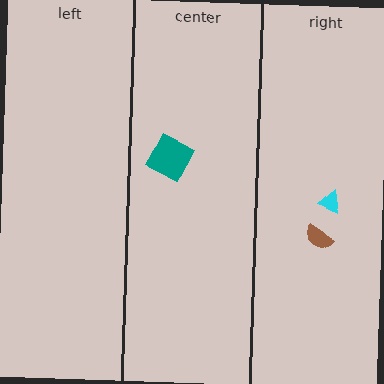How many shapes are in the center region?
1.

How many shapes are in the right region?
2.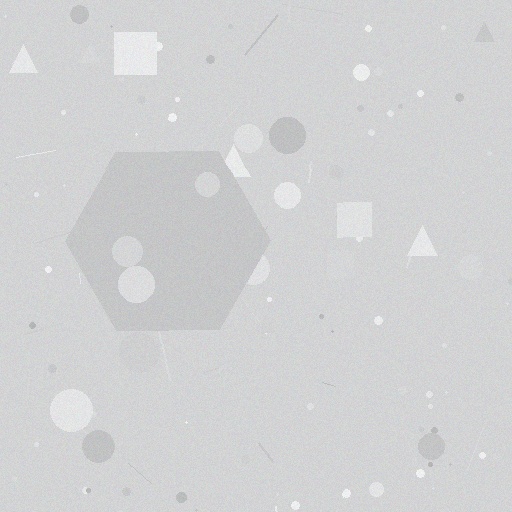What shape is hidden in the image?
A hexagon is hidden in the image.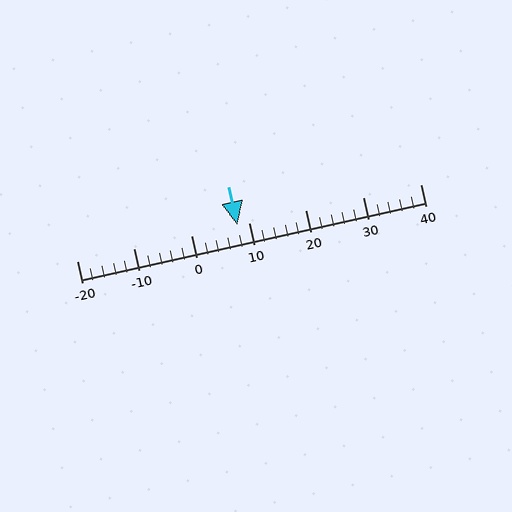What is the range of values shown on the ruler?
The ruler shows values from -20 to 40.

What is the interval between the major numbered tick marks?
The major tick marks are spaced 10 units apart.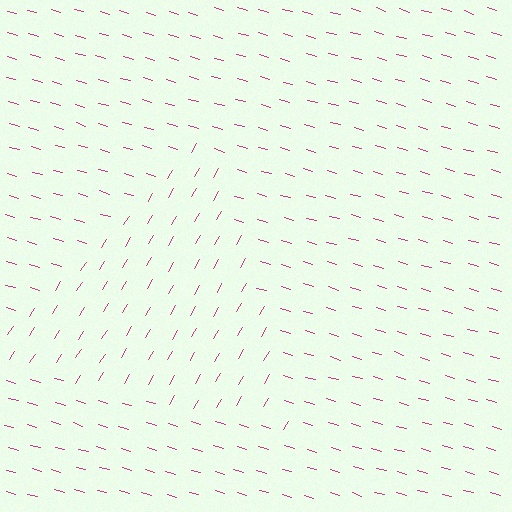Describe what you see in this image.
The image is filled with small magenta line segments. A triangle region in the image has lines oriented differently from the surrounding lines, creating a visible texture boundary.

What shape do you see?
I see a triangle.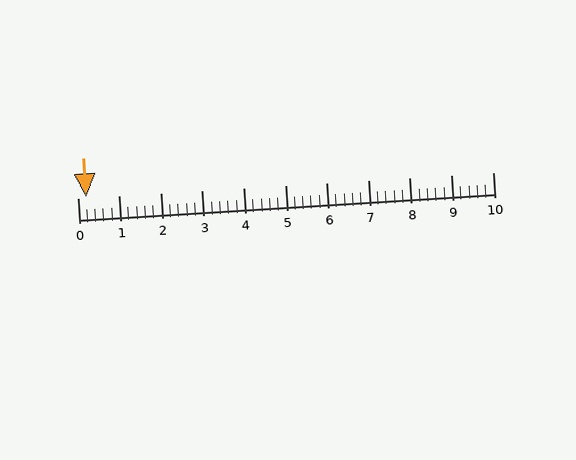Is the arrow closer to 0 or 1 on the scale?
The arrow is closer to 0.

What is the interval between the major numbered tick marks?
The major tick marks are spaced 1 units apart.